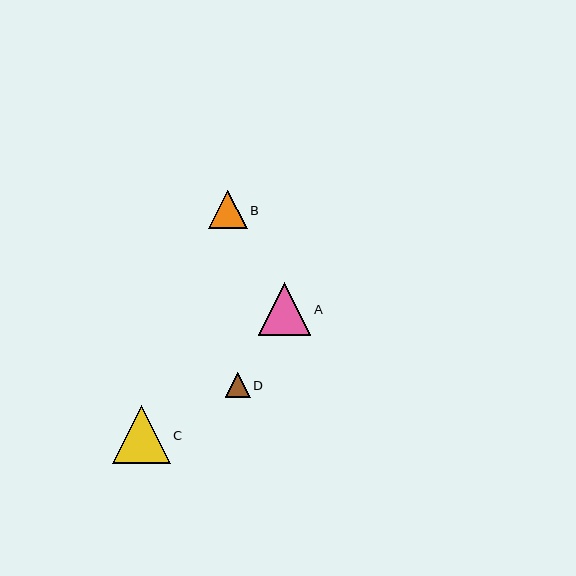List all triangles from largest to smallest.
From largest to smallest: C, A, B, D.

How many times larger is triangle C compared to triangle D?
Triangle C is approximately 2.3 times the size of triangle D.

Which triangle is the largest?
Triangle C is the largest with a size of approximately 58 pixels.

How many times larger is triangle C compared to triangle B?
Triangle C is approximately 1.5 times the size of triangle B.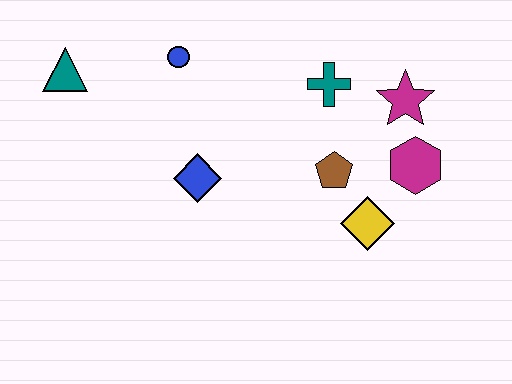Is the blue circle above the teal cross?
Yes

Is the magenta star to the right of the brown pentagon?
Yes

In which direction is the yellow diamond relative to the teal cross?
The yellow diamond is below the teal cross.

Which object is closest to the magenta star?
The magenta hexagon is closest to the magenta star.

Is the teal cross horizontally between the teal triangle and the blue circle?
No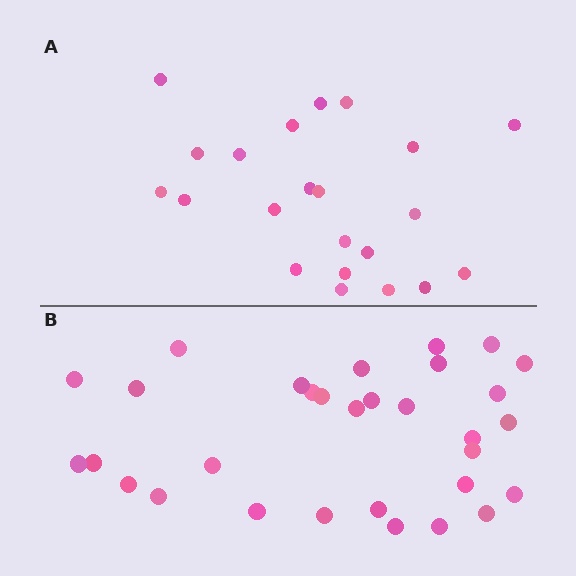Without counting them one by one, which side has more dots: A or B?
Region B (the bottom region) has more dots.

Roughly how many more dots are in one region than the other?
Region B has roughly 8 or so more dots than region A.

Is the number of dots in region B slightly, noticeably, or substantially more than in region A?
Region B has noticeably more, but not dramatically so. The ratio is roughly 1.4 to 1.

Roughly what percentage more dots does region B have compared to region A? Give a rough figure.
About 40% more.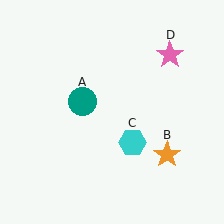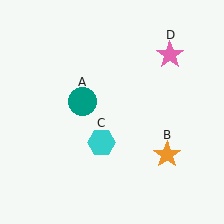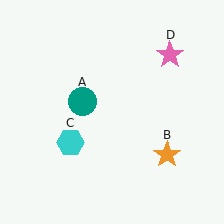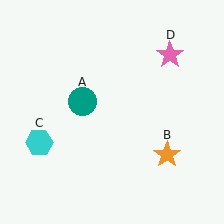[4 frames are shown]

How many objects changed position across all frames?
1 object changed position: cyan hexagon (object C).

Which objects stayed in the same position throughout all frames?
Teal circle (object A) and orange star (object B) and pink star (object D) remained stationary.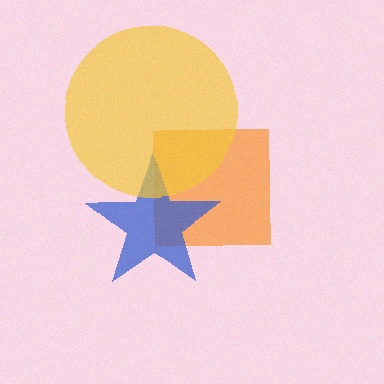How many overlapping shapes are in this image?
There are 3 overlapping shapes in the image.